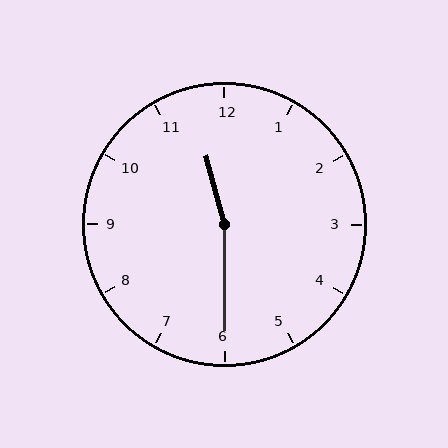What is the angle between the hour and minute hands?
Approximately 165 degrees.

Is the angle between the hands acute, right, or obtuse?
It is obtuse.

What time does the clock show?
11:30.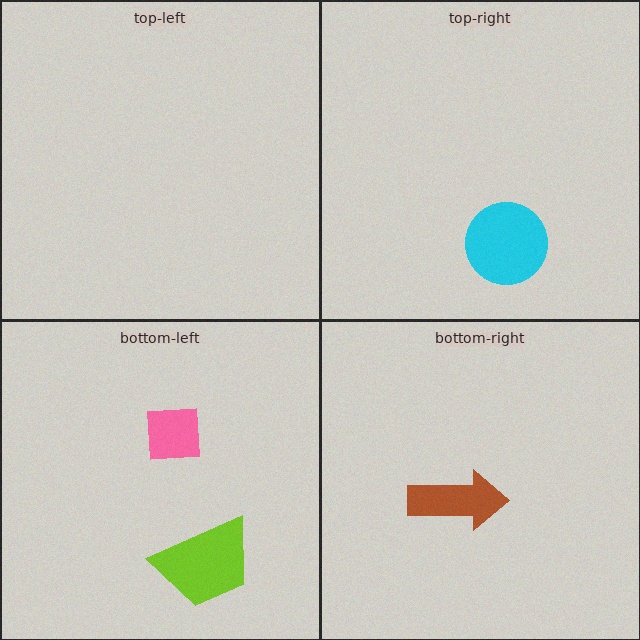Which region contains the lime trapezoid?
The bottom-left region.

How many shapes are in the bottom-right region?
1.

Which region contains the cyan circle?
The top-right region.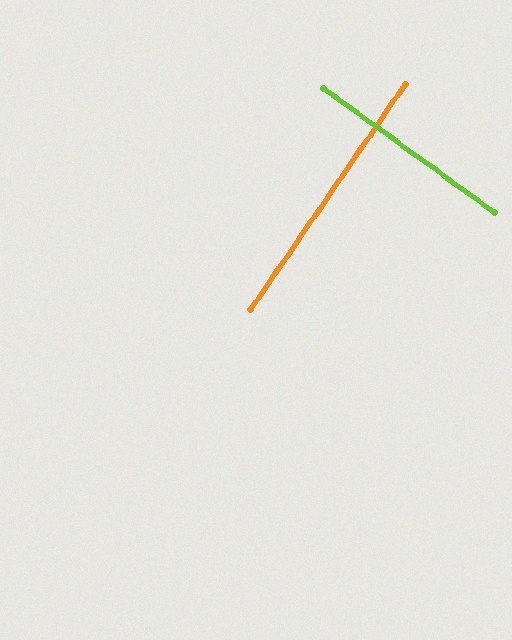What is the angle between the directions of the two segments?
Approximately 88 degrees.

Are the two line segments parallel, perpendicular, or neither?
Perpendicular — they meet at approximately 88°.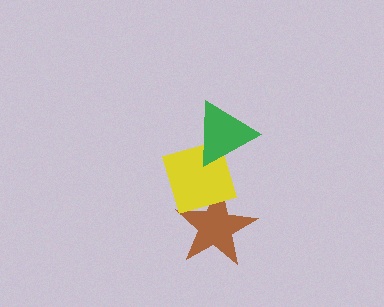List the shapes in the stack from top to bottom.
From top to bottom: the green triangle, the yellow diamond, the brown star.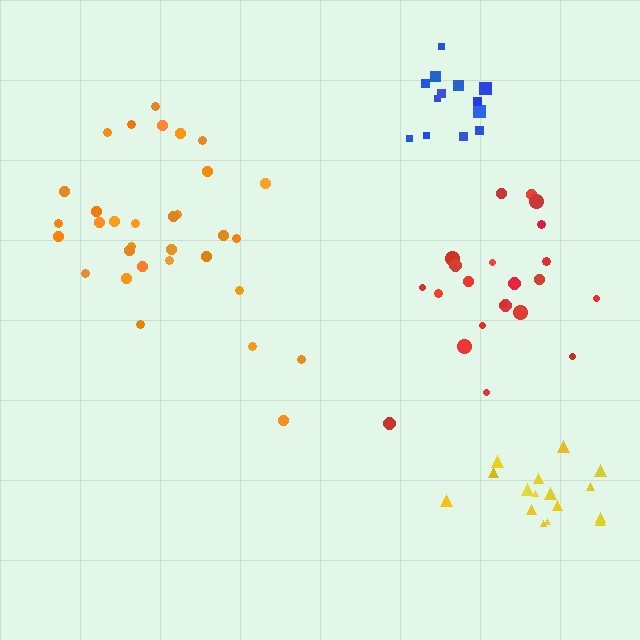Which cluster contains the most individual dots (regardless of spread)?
Orange (32).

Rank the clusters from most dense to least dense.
blue, yellow, orange, red.